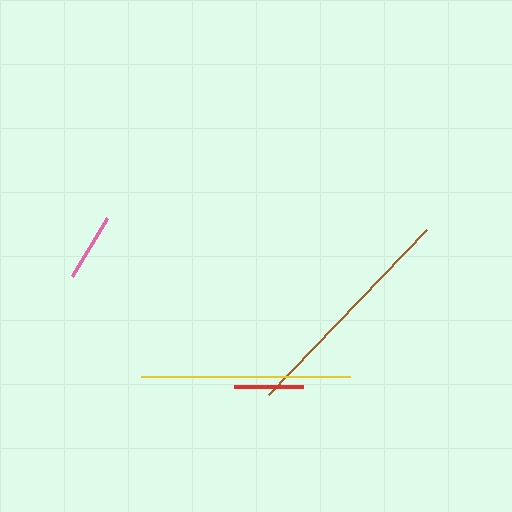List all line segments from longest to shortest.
From longest to shortest: brown, yellow, red, pink.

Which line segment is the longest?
The brown line is the longest at approximately 228 pixels.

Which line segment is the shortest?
The pink line is the shortest at approximately 67 pixels.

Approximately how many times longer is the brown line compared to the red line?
The brown line is approximately 3.3 times the length of the red line.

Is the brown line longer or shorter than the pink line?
The brown line is longer than the pink line.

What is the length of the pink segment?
The pink segment is approximately 67 pixels long.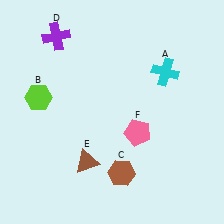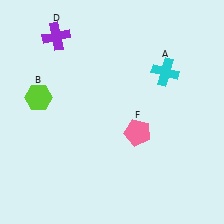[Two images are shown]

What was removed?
The brown hexagon (C), the brown triangle (E) were removed in Image 2.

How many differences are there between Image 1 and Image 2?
There are 2 differences between the two images.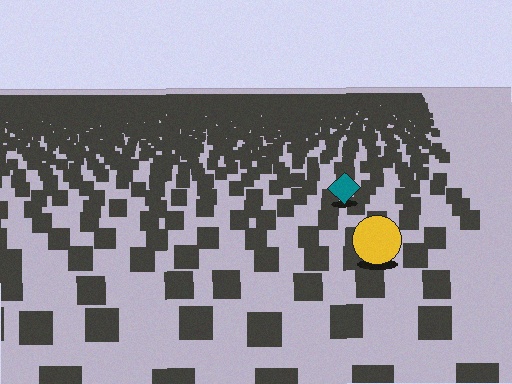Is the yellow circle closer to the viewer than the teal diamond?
Yes. The yellow circle is closer — you can tell from the texture gradient: the ground texture is coarser near it.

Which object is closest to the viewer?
The yellow circle is closest. The texture marks near it are larger and more spread out.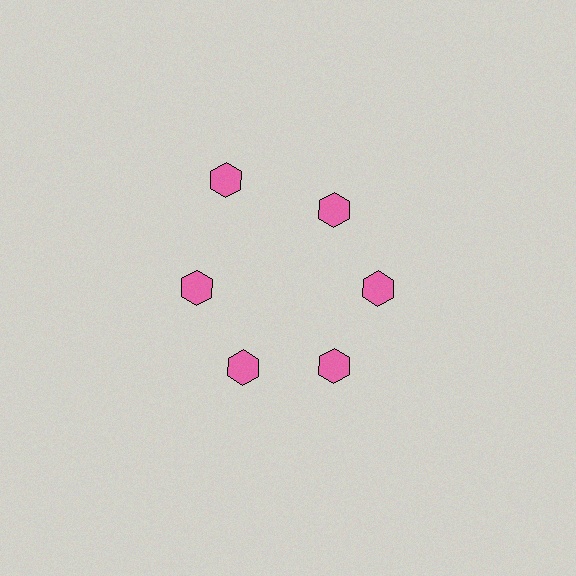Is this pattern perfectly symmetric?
No. The 6 pink hexagons are arranged in a ring, but one element near the 11 o'clock position is pushed outward from the center, breaking the 6-fold rotational symmetry.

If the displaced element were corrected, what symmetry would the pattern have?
It would have 6-fold rotational symmetry — the pattern would map onto itself every 60 degrees.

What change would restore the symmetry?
The symmetry would be restored by moving it inward, back onto the ring so that all 6 hexagons sit at equal angles and equal distance from the center.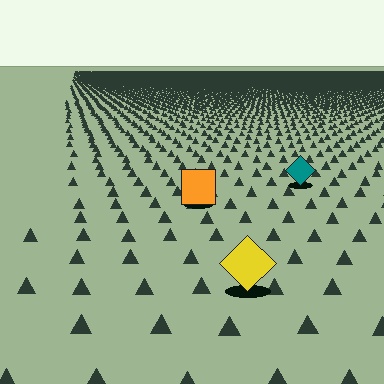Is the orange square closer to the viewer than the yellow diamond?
No. The yellow diamond is closer — you can tell from the texture gradient: the ground texture is coarser near it.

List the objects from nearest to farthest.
From nearest to farthest: the yellow diamond, the orange square, the teal diamond.